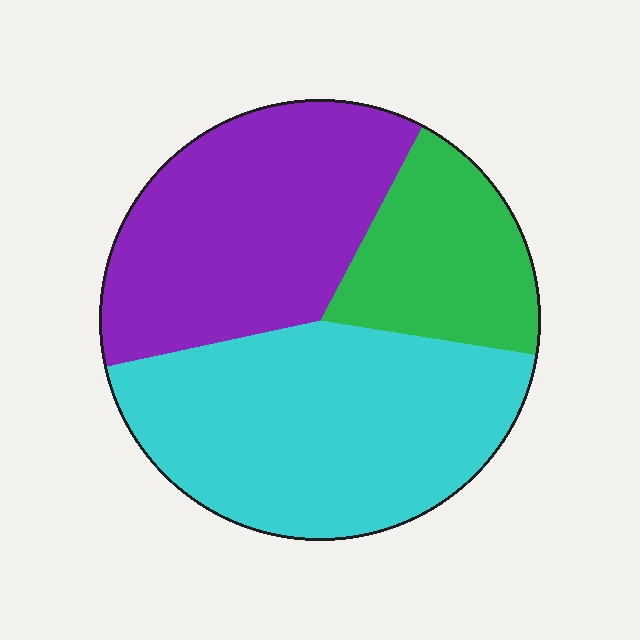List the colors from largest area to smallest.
From largest to smallest: cyan, purple, green.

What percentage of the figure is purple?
Purple covers 36% of the figure.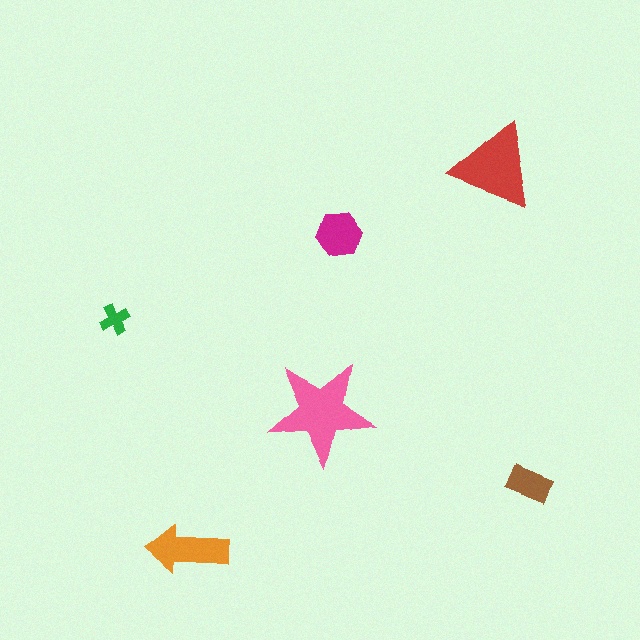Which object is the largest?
The pink star.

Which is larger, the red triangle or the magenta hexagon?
The red triangle.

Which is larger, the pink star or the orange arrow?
The pink star.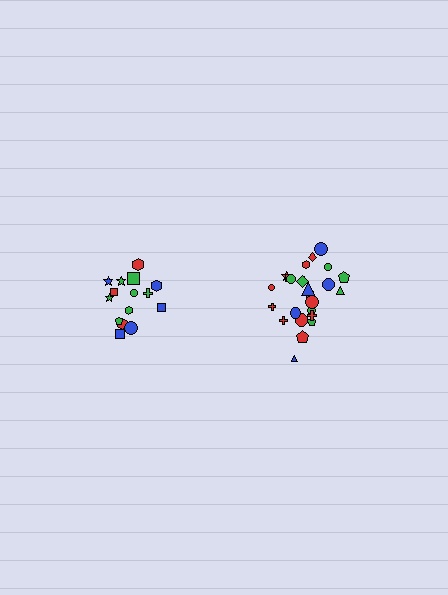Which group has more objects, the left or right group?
The right group.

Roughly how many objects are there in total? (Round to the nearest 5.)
Roughly 40 objects in total.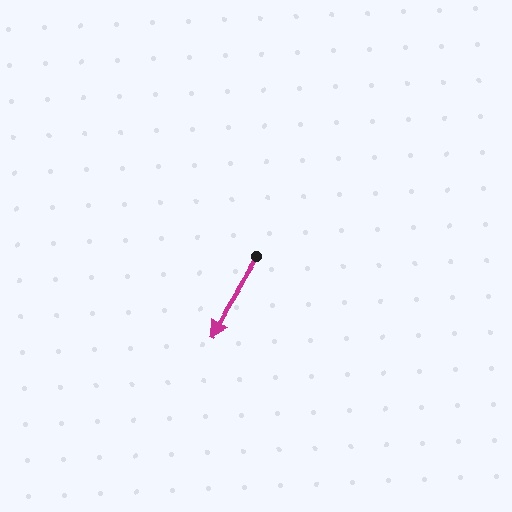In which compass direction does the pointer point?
Southwest.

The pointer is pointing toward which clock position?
Roughly 7 o'clock.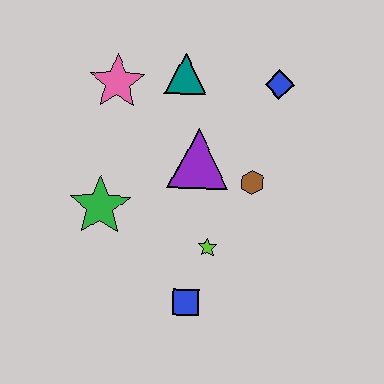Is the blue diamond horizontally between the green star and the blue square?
No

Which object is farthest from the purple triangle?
The blue square is farthest from the purple triangle.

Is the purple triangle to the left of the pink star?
No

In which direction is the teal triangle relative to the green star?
The teal triangle is above the green star.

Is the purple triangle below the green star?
No